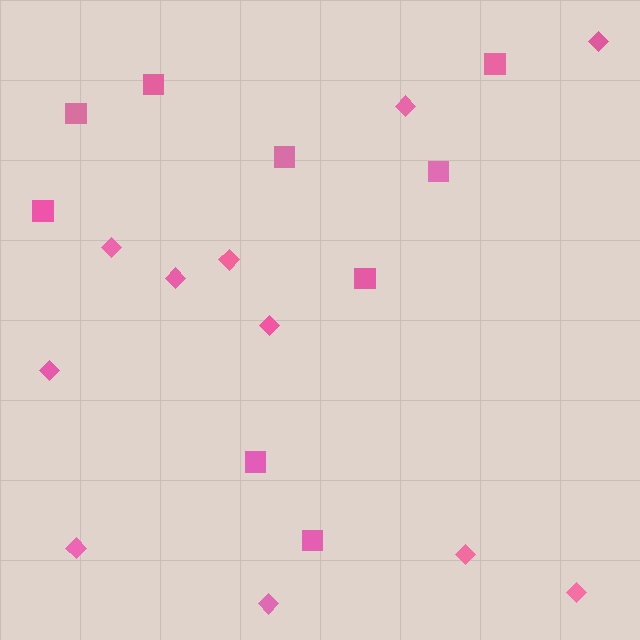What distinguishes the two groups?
There are 2 groups: one group of squares (9) and one group of diamonds (11).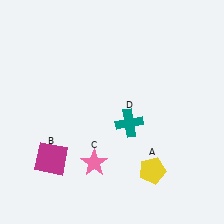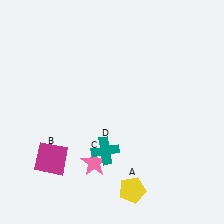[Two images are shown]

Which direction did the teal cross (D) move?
The teal cross (D) moved down.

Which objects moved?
The objects that moved are: the yellow pentagon (A), the teal cross (D).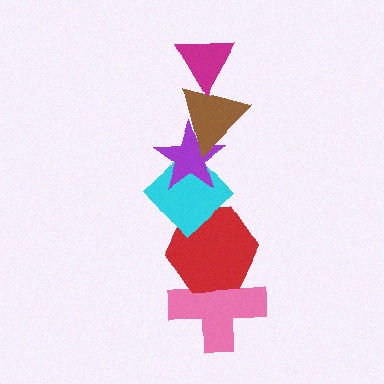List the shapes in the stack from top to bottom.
From top to bottom: the magenta triangle, the brown triangle, the purple star, the cyan diamond, the red hexagon, the pink cross.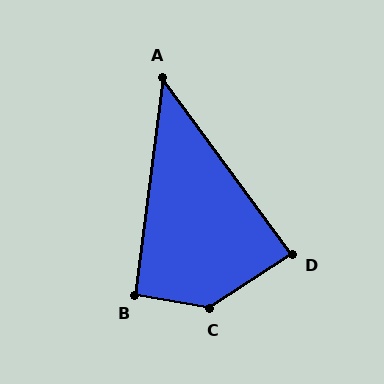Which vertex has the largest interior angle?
C, at approximately 136 degrees.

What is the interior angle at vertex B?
Approximately 93 degrees (approximately right).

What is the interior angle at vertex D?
Approximately 87 degrees (approximately right).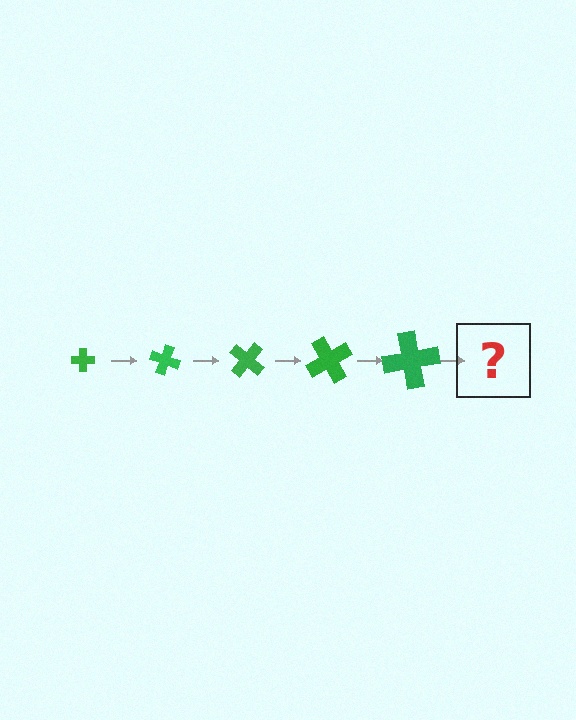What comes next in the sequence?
The next element should be a cross, larger than the previous one and rotated 100 degrees from the start.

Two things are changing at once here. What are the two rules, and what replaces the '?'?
The two rules are that the cross grows larger each step and it rotates 20 degrees each step. The '?' should be a cross, larger than the previous one and rotated 100 degrees from the start.